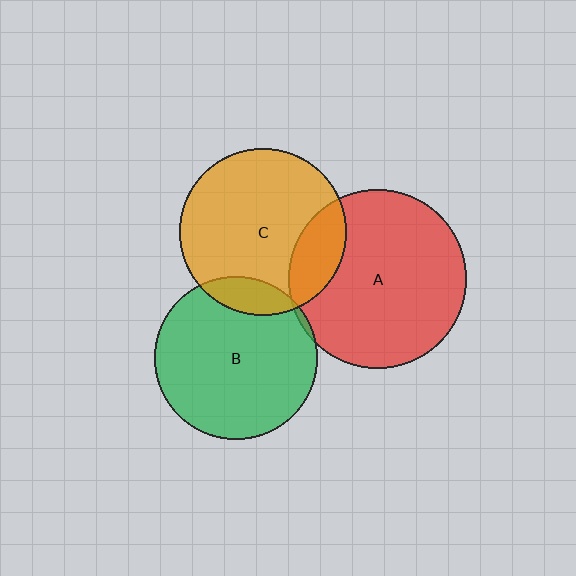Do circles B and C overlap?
Yes.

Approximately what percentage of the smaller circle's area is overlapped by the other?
Approximately 10%.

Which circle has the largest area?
Circle A (red).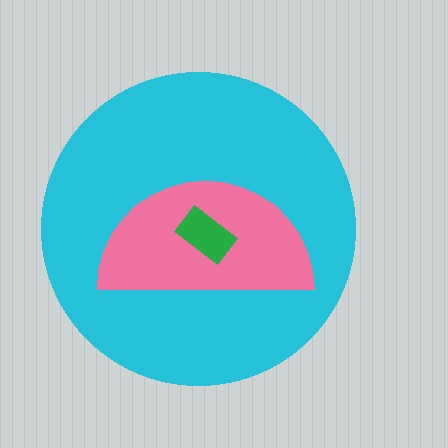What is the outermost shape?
The cyan circle.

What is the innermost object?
The green rectangle.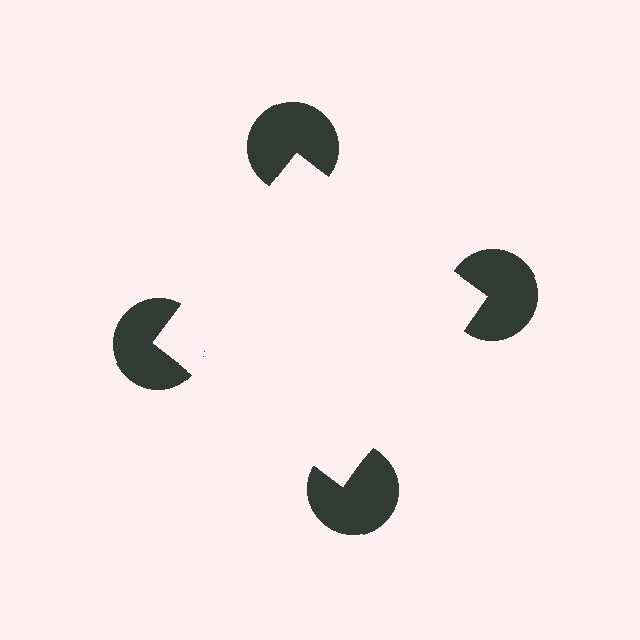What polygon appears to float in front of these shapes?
An illusory square — its edges are inferred from the aligned wedge cuts in the pac-man discs, not physically drawn.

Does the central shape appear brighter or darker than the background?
It typically appears slightly brighter than the background, even though no actual brightness change is drawn.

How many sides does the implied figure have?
4 sides.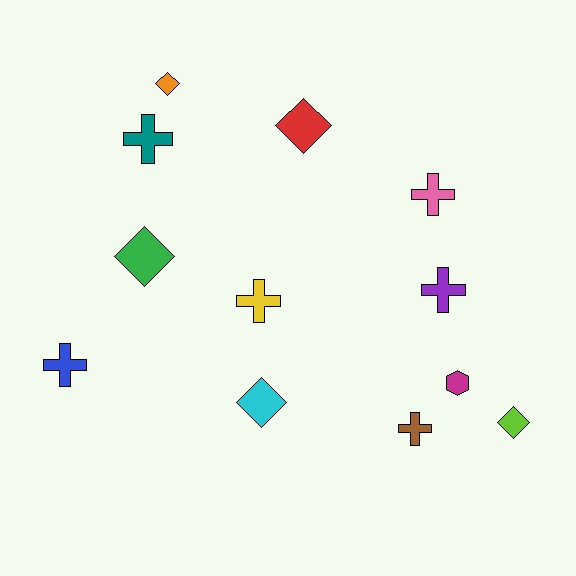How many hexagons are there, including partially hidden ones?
There is 1 hexagon.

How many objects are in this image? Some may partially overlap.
There are 12 objects.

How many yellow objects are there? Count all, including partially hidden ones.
There is 1 yellow object.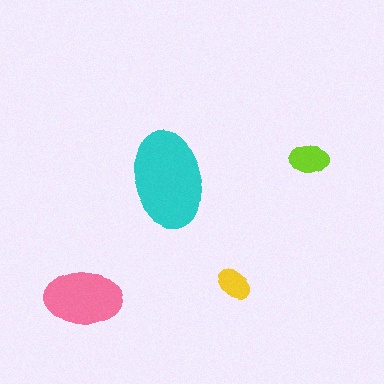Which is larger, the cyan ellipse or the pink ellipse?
The cyan one.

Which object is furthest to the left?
The pink ellipse is leftmost.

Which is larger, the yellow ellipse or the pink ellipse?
The pink one.